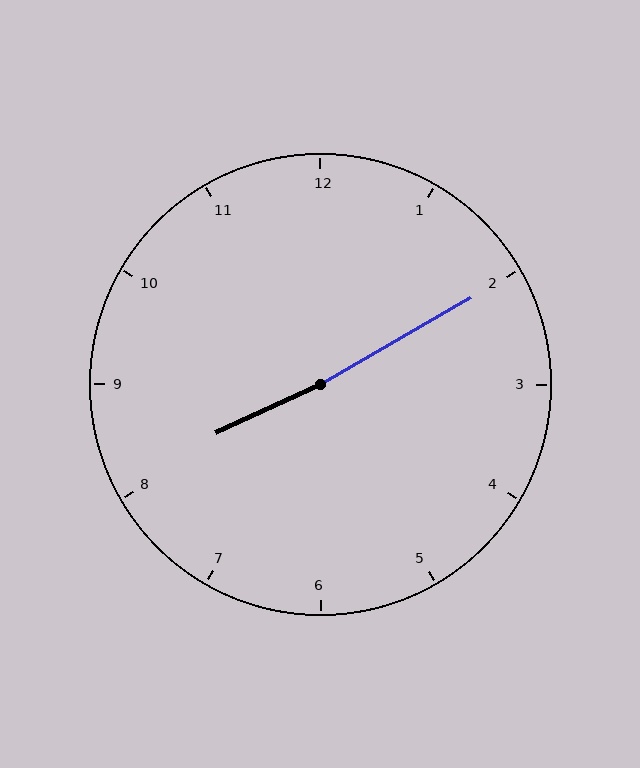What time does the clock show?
8:10.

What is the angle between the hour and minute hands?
Approximately 175 degrees.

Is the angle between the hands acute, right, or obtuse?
It is obtuse.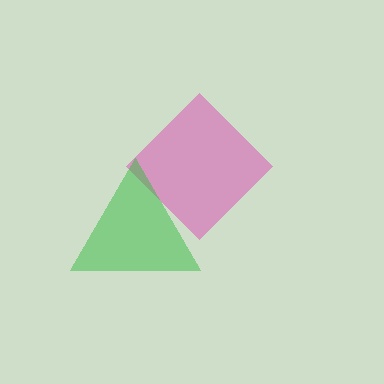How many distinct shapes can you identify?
There are 2 distinct shapes: a pink diamond, a green triangle.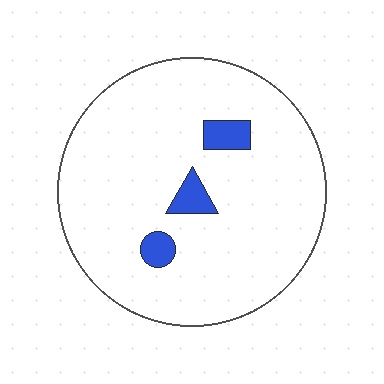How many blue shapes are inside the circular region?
3.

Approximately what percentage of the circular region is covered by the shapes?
Approximately 5%.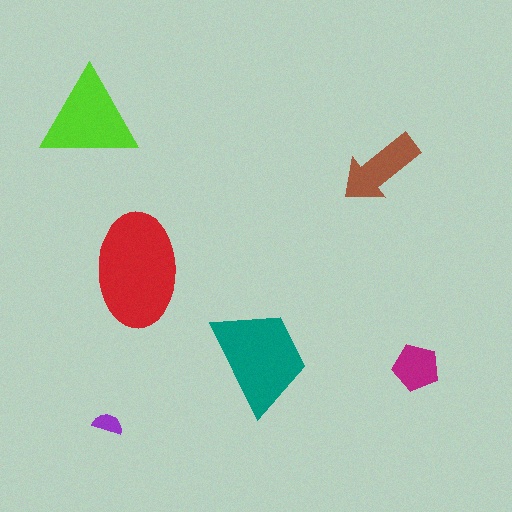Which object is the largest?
The red ellipse.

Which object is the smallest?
The purple semicircle.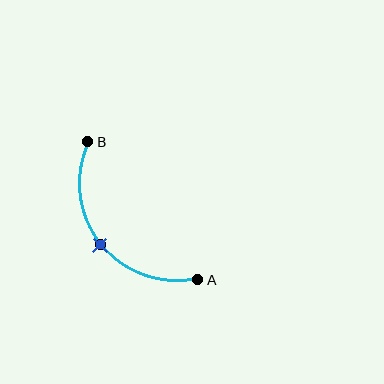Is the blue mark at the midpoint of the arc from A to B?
Yes. The blue mark lies on the arc at equal arc-length from both A and B — it is the arc midpoint.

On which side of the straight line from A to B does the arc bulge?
The arc bulges below and to the left of the straight line connecting A and B.